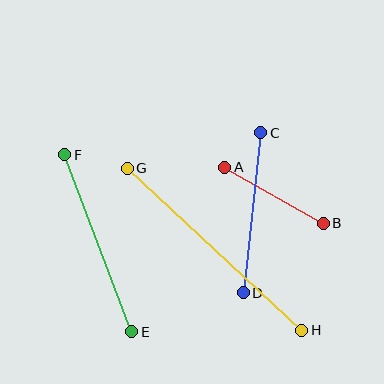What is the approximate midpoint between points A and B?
The midpoint is at approximately (274, 195) pixels.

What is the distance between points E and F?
The distance is approximately 189 pixels.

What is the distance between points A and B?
The distance is approximately 113 pixels.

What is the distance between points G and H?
The distance is approximately 238 pixels.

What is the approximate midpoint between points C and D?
The midpoint is at approximately (252, 213) pixels.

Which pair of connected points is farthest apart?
Points G and H are farthest apart.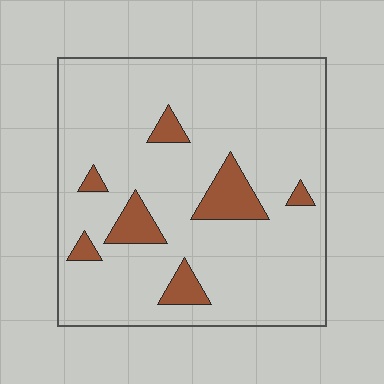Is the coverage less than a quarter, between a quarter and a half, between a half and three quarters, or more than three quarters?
Less than a quarter.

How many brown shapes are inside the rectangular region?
7.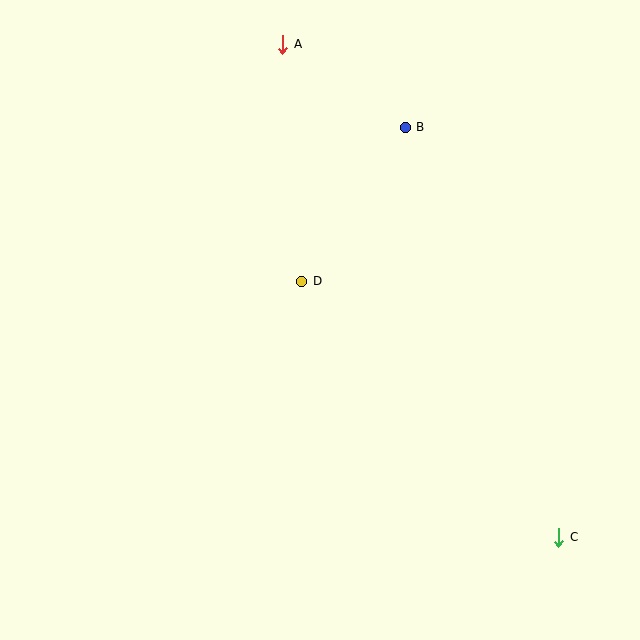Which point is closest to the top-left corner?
Point A is closest to the top-left corner.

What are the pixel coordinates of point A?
Point A is at (283, 44).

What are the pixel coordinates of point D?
Point D is at (302, 281).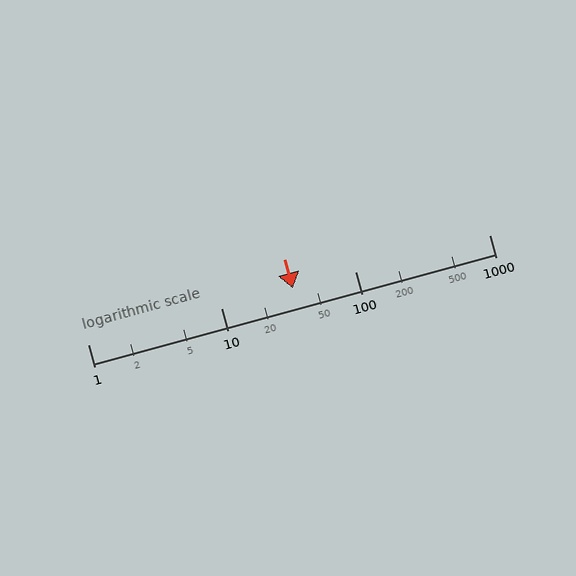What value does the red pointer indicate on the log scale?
The pointer indicates approximately 34.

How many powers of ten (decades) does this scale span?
The scale spans 3 decades, from 1 to 1000.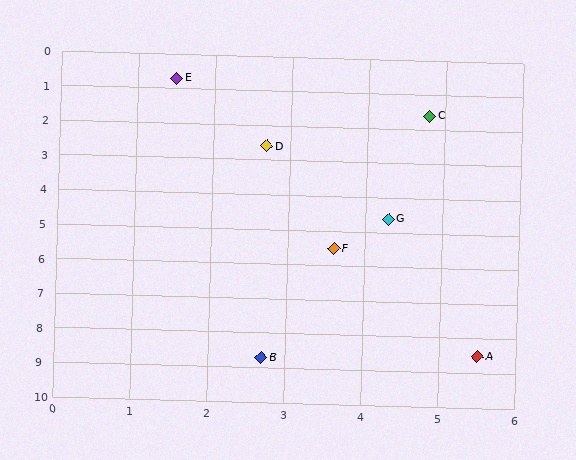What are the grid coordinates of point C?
Point C is at approximately (4.8, 1.6).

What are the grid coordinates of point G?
Point G is at approximately (4.3, 4.6).